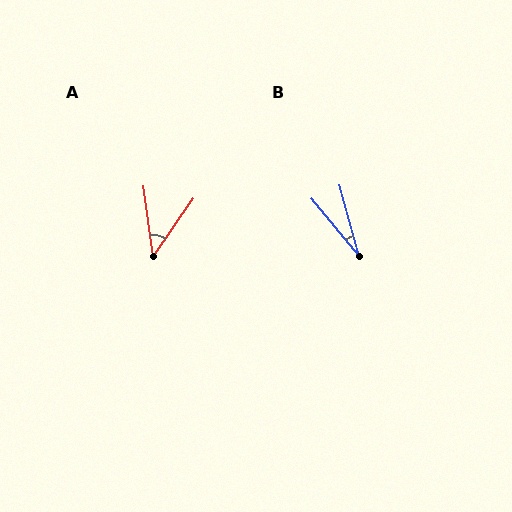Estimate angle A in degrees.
Approximately 43 degrees.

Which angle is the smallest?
B, at approximately 24 degrees.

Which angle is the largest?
A, at approximately 43 degrees.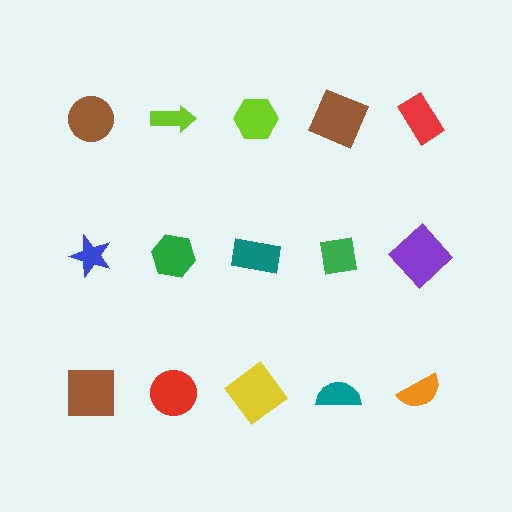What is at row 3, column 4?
A teal semicircle.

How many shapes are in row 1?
5 shapes.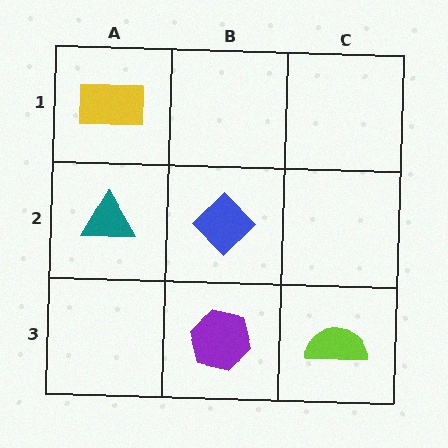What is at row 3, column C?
A lime semicircle.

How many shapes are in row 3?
2 shapes.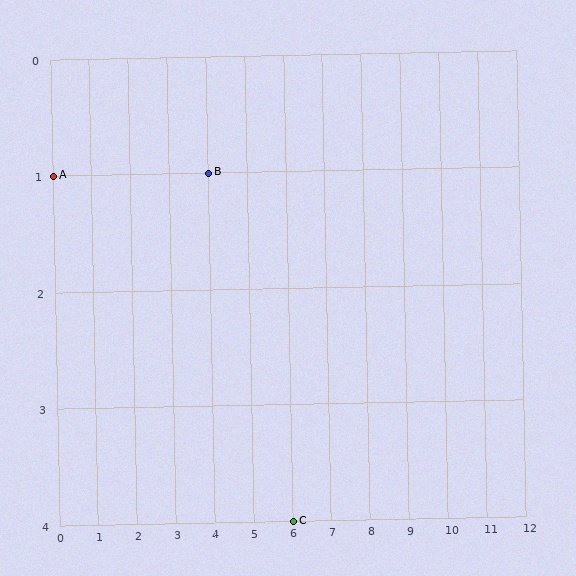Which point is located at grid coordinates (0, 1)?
Point A is at (0, 1).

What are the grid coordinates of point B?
Point B is at grid coordinates (4, 1).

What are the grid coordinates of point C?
Point C is at grid coordinates (6, 4).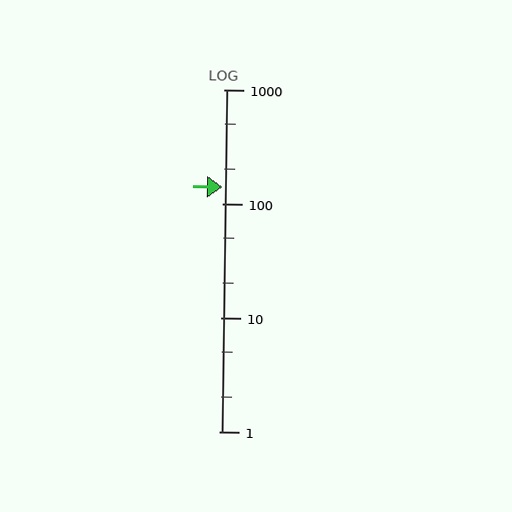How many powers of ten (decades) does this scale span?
The scale spans 3 decades, from 1 to 1000.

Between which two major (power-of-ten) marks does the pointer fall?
The pointer is between 100 and 1000.